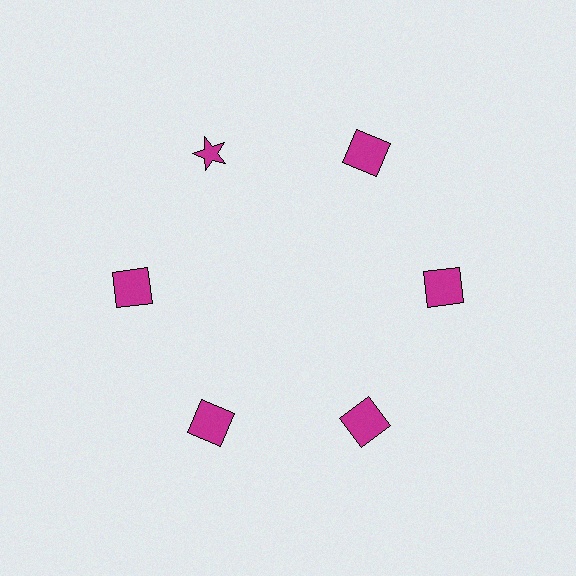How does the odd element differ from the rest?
It has a different shape: star instead of square.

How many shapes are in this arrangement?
There are 6 shapes arranged in a ring pattern.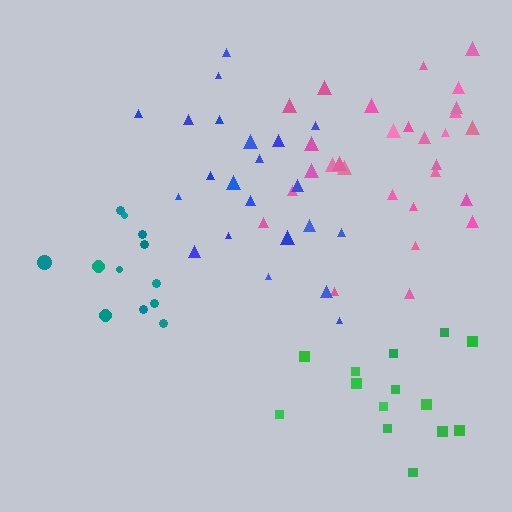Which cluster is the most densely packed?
Teal.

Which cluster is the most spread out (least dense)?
Green.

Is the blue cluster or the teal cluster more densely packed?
Teal.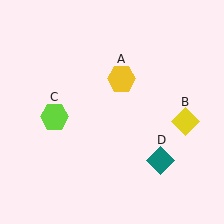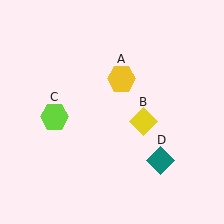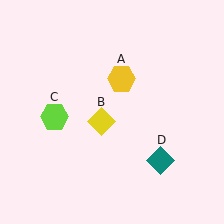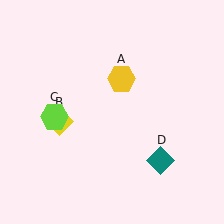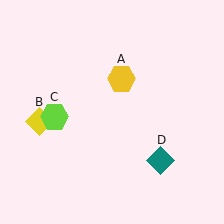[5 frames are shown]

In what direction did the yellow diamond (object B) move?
The yellow diamond (object B) moved left.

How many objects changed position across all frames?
1 object changed position: yellow diamond (object B).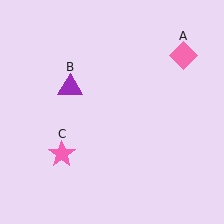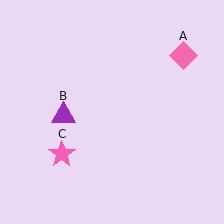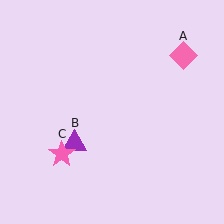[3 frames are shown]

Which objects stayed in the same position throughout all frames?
Pink diamond (object A) and pink star (object C) remained stationary.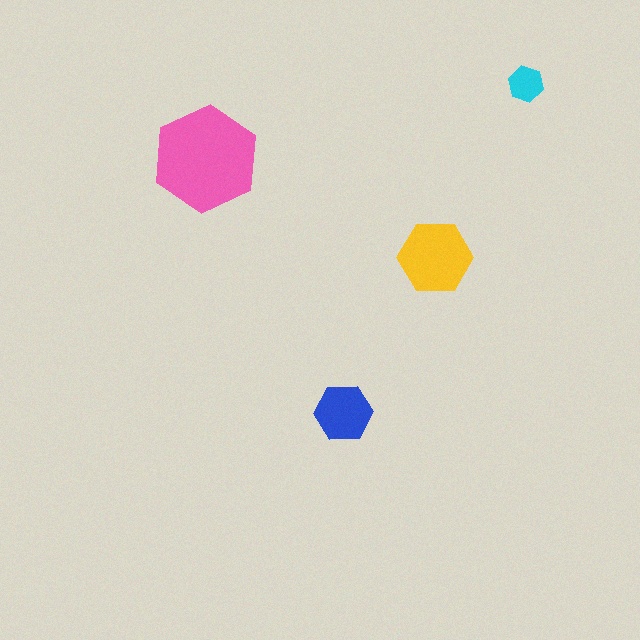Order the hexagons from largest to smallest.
the pink one, the yellow one, the blue one, the cyan one.